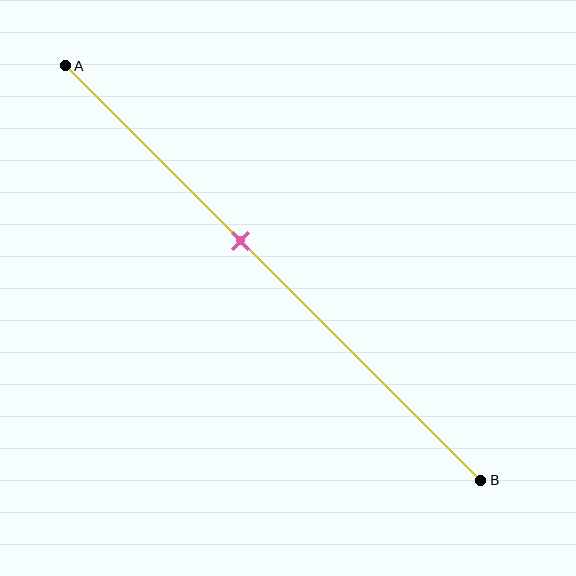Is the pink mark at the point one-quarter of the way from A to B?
No, the mark is at about 40% from A, not at the 25% one-quarter point.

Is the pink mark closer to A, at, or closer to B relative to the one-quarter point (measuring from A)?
The pink mark is closer to point B than the one-quarter point of segment AB.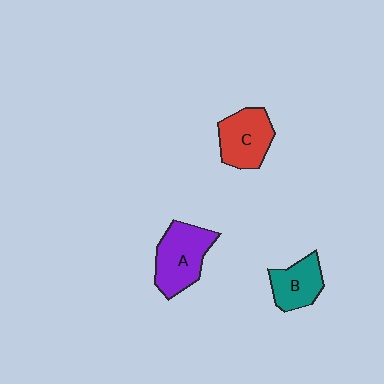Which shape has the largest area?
Shape A (purple).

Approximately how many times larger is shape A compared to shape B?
Approximately 1.4 times.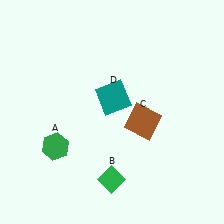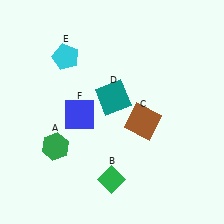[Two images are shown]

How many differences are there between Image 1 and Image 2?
There are 2 differences between the two images.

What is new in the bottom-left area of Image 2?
A blue square (F) was added in the bottom-left area of Image 2.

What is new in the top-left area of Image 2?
A cyan pentagon (E) was added in the top-left area of Image 2.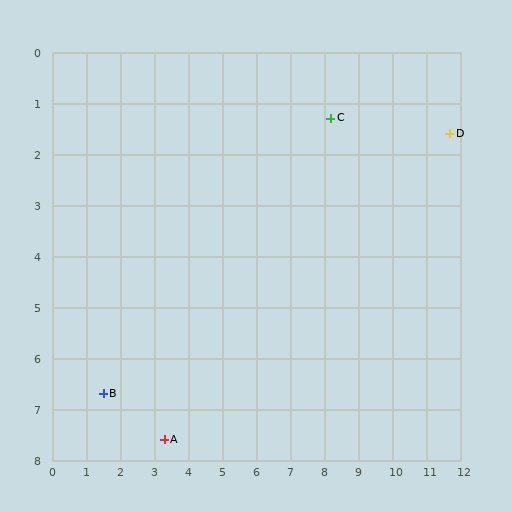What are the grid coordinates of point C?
Point C is at approximately (8.2, 1.3).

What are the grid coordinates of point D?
Point D is at approximately (11.7, 1.6).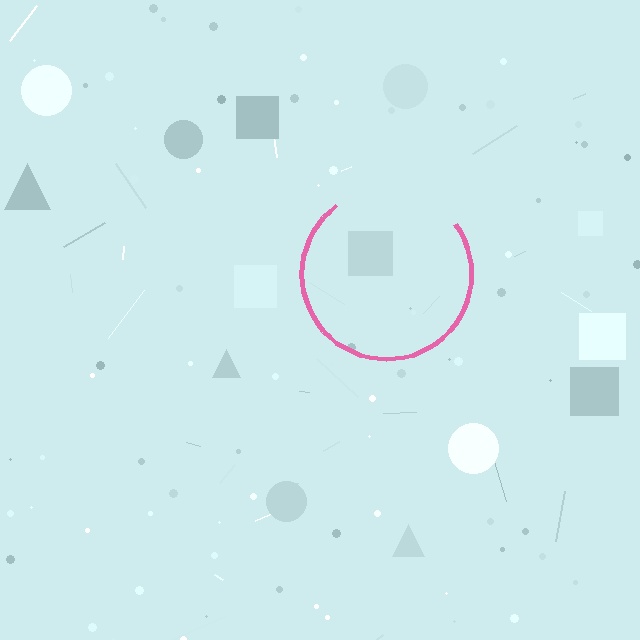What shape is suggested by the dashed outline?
The dashed outline suggests a circle.